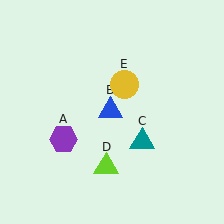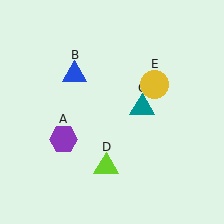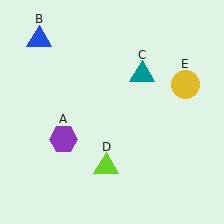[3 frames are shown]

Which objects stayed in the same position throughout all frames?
Purple hexagon (object A) and lime triangle (object D) remained stationary.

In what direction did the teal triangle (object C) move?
The teal triangle (object C) moved up.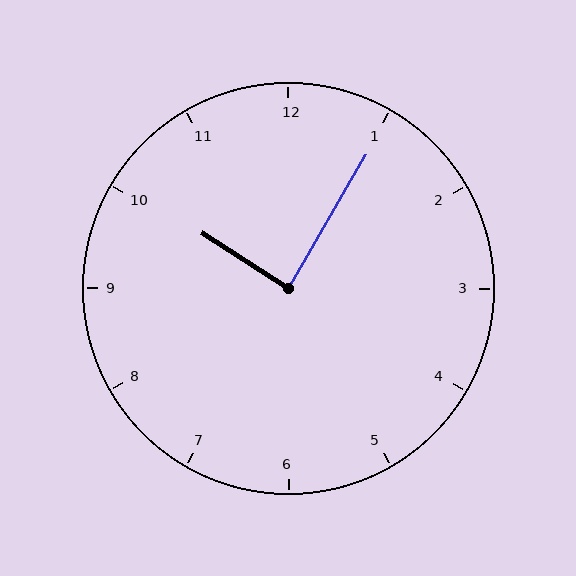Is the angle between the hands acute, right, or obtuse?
It is right.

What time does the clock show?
10:05.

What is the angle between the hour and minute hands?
Approximately 88 degrees.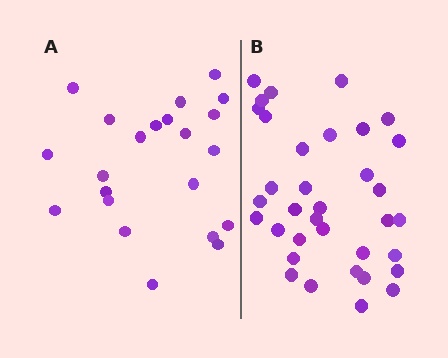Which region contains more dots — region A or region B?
Region B (the right region) has more dots.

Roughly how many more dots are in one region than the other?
Region B has approximately 15 more dots than region A.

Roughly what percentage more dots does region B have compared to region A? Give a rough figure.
About 60% more.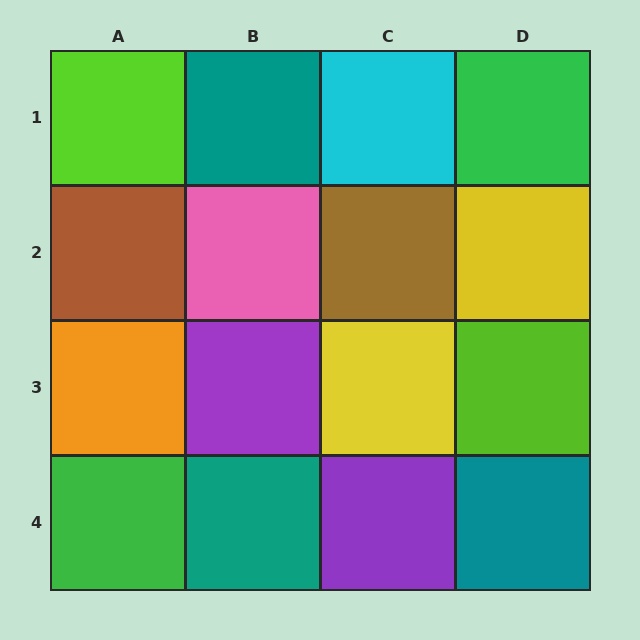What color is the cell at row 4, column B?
Teal.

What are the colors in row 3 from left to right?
Orange, purple, yellow, lime.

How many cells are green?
2 cells are green.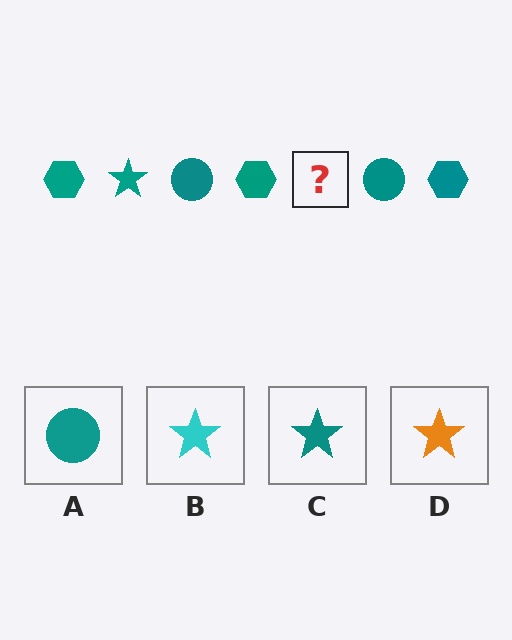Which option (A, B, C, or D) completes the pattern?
C.